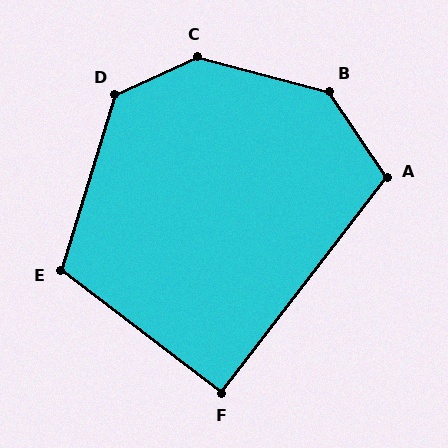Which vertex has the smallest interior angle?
F, at approximately 90 degrees.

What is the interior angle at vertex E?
Approximately 111 degrees (obtuse).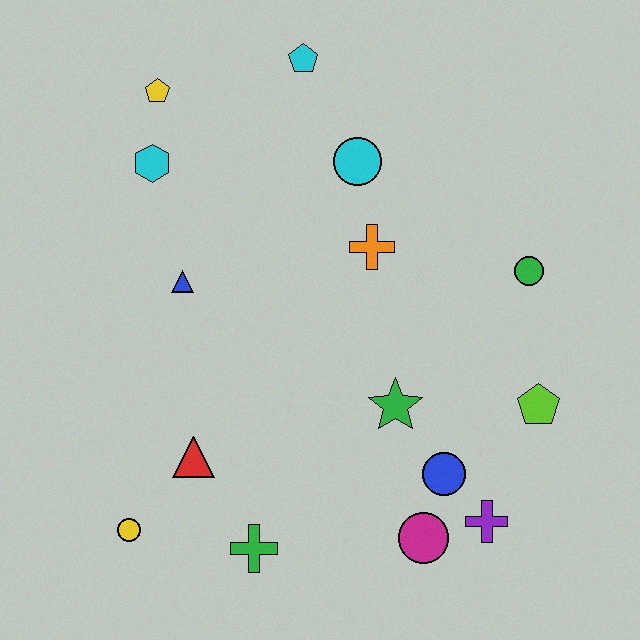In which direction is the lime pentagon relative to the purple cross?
The lime pentagon is above the purple cross.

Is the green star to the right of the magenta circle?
No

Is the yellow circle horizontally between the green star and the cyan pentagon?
No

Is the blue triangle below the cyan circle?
Yes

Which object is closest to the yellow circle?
The red triangle is closest to the yellow circle.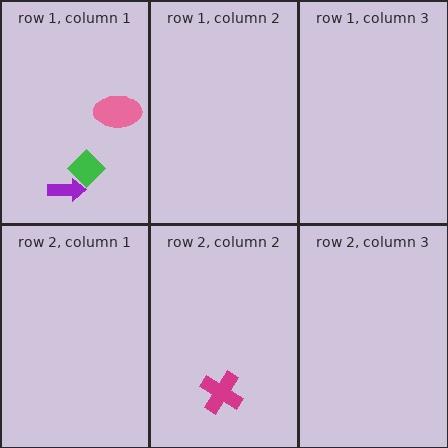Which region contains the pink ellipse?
The row 1, column 1 region.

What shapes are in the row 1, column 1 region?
The pink ellipse, the purple arrow, the green diamond.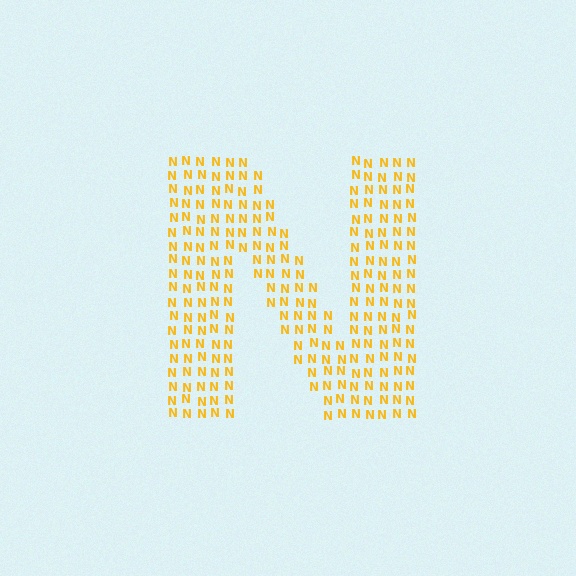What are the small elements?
The small elements are letter N's.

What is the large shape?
The large shape is the letter N.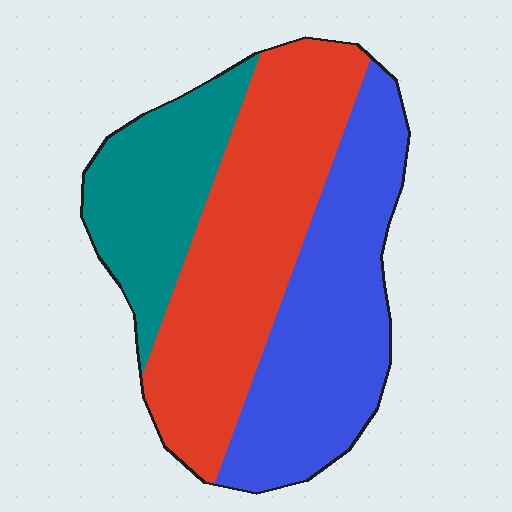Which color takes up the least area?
Teal, at roughly 20%.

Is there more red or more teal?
Red.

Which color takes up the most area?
Red, at roughly 40%.